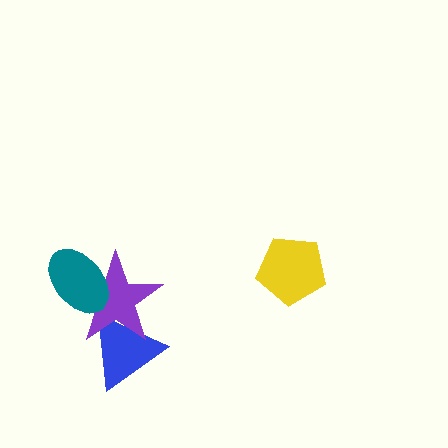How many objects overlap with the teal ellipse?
1 object overlaps with the teal ellipse.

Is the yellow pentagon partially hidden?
No, no other shape covers it.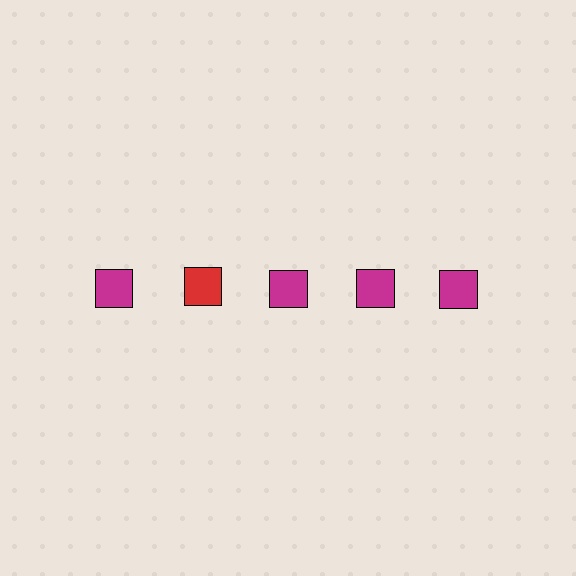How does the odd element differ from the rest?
It has a different color: red instead of magenta.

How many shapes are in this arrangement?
There are 5 shapes arranged in a grid pattern.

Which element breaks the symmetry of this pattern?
The red square in the top row, second from left column breaks the symmetry. All other shapes are magenta squares.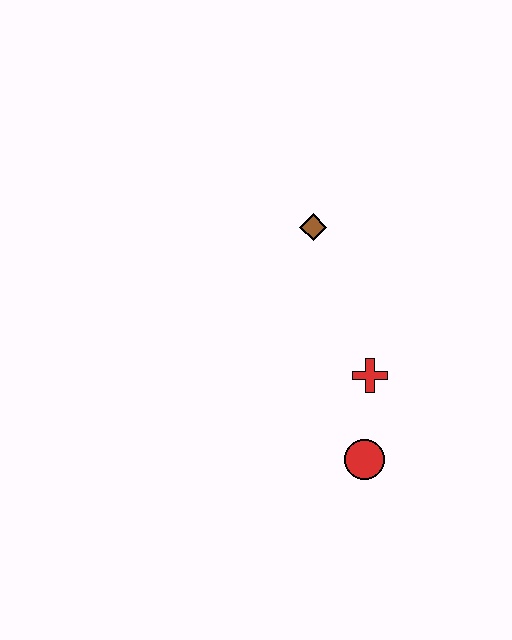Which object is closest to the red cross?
The red circle is closest to the red cross.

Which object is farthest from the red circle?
The brown diamond is farthest from the red circle.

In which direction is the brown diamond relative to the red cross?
The brown diamond is above the red cross.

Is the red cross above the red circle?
Yes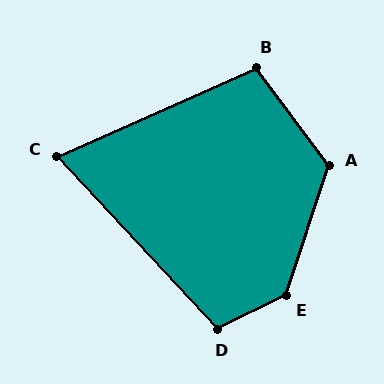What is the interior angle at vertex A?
Approximately 125 degrees (obtuse).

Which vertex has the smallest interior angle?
C, at approximately 71 degrees.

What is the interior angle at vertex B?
Approximately 103 degrees (obtuse).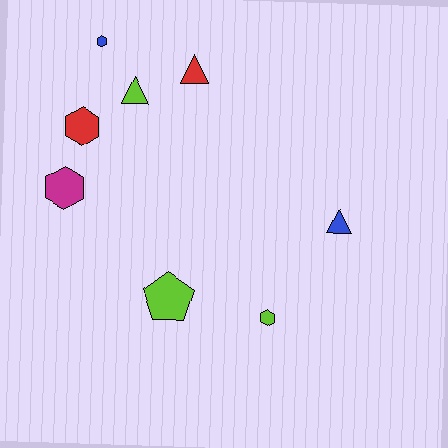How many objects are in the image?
There are 8 objects.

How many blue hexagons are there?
There is 1 blue hexagon.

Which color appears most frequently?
Lime, with 3 objects.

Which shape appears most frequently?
Hexagon, with 4 objects.